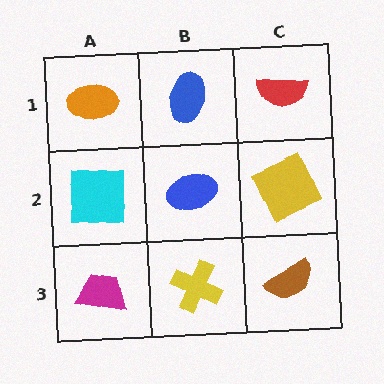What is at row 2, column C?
A yellow square.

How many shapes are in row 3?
3 shapes.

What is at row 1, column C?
A red semicircle.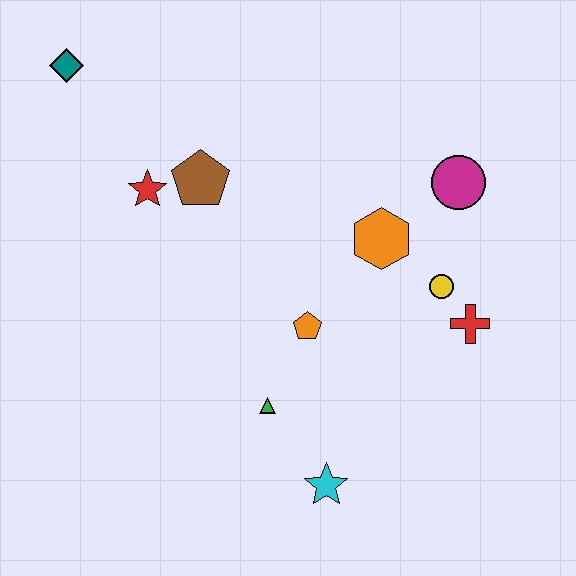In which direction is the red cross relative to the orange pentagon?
The red cross is to the right of the orange pentagon.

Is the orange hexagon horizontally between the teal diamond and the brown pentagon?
No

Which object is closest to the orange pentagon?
The green triangle is closest to the orange pentagon.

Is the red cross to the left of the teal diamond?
No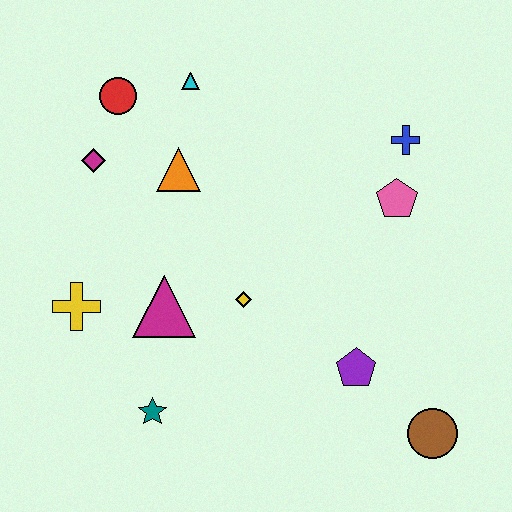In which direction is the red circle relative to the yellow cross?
The red circle is above the yellow cross.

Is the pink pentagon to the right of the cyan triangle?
Yes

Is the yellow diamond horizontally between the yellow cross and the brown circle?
Yes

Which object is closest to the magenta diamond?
The red circle is closest to the magenta diamond.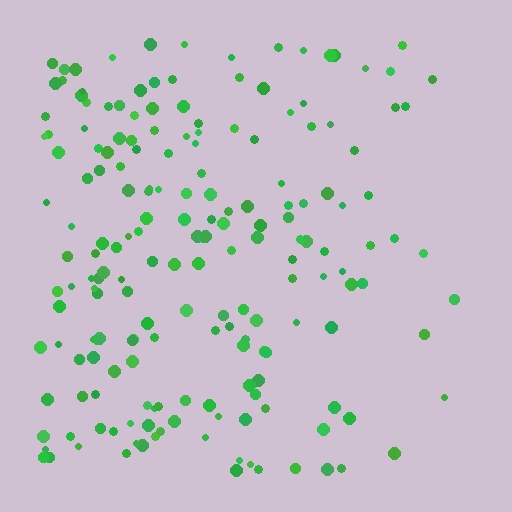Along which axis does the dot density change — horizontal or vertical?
Horizontal.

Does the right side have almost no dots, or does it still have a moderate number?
Still a moderate number, just noticeably fewer than the left.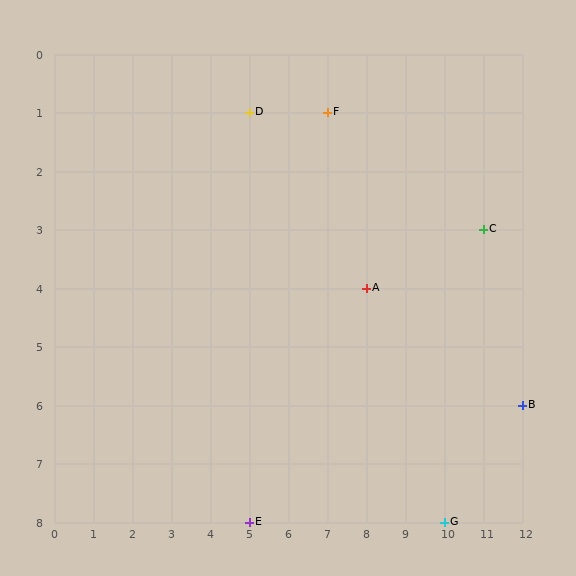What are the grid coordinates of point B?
Point B is at grid coordinates (12, 6).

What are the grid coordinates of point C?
Point C is at grid coordinates (11, 3).